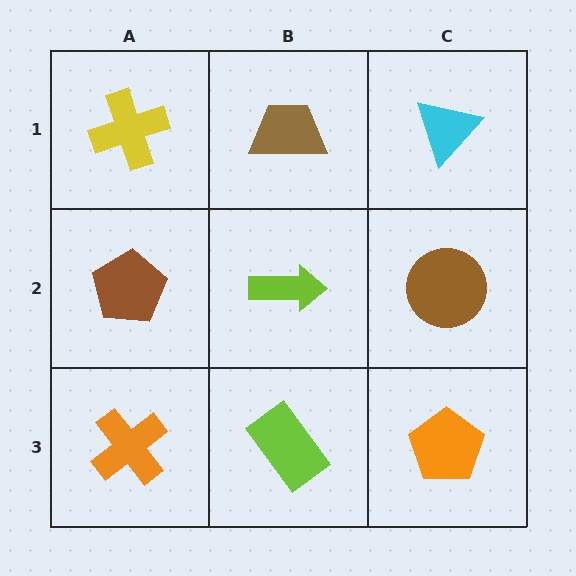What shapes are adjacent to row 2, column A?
A yellow cross (row 1, column A), an orange cross (row 3, column A), a lime arrow (row 2, column B).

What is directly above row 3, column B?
A lime arrow.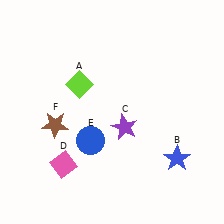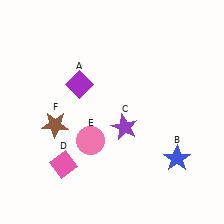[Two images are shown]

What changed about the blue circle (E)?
In Image 1, E is blue. In Image 2, it changed to pink.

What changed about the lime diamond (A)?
In Image 1, A is lime. In Image 2, it changed to purple.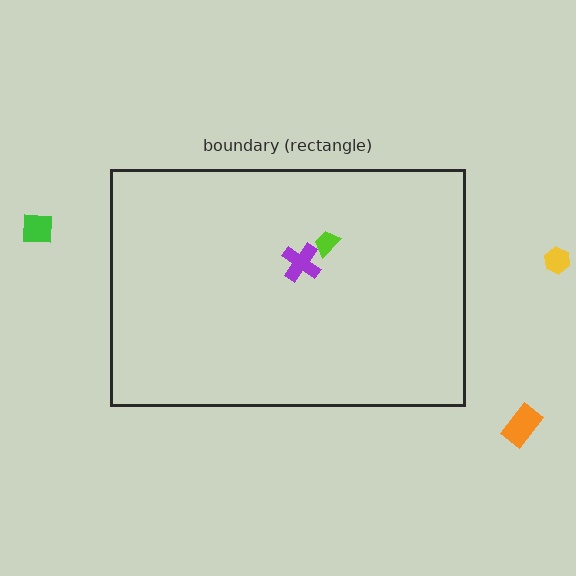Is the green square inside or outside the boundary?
Outside.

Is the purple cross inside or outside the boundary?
Inside.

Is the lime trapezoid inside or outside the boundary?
Inside.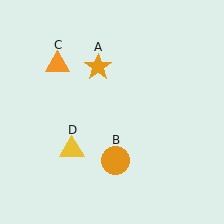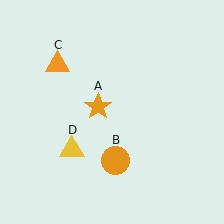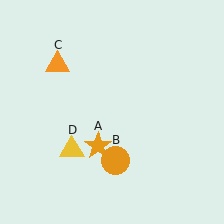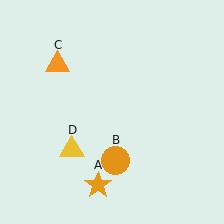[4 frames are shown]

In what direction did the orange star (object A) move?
The orange star (object A) moved down.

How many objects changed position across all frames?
1 object changed position: orange star (object A).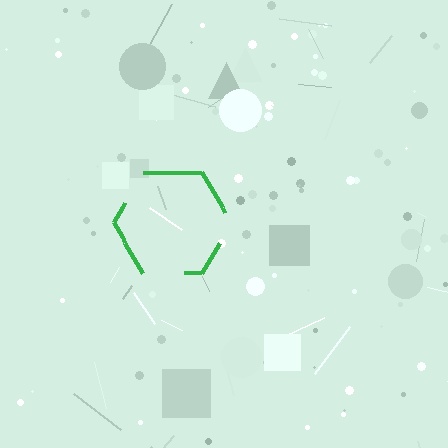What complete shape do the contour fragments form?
The contour fragments form a hexagon.